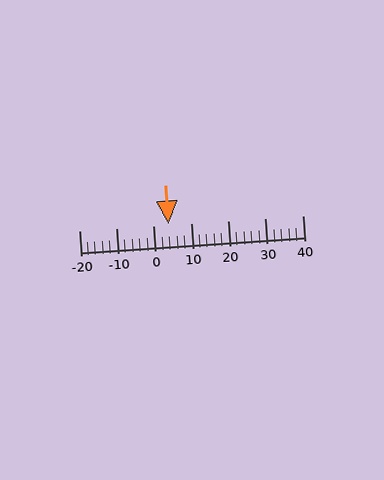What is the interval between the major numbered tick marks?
The major tick marks are spaced 10 units apart.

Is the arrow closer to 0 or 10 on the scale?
The arrow is closer to 0.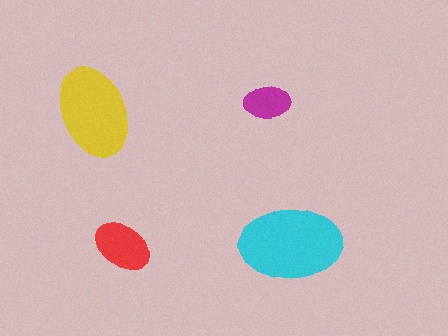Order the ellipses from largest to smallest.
the cyan one, the yellow one, the red one, the magenta one.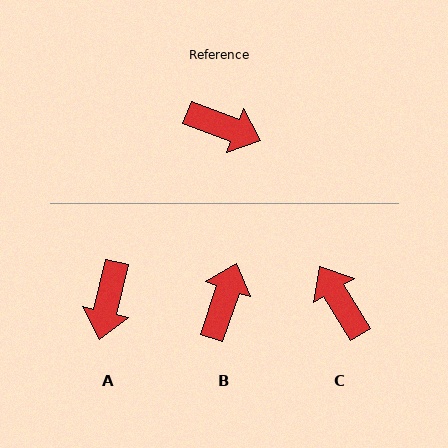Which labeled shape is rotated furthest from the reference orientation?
C, about 142 degrees away.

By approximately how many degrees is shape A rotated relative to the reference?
Approximately 82 degrees clockwise.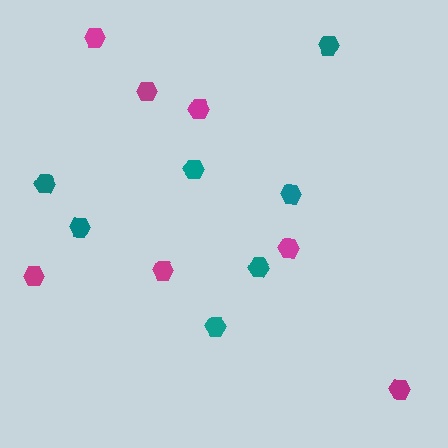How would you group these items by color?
There are 2 groups: one group of magenta hexagons (7) and one group of teal hexagons (7).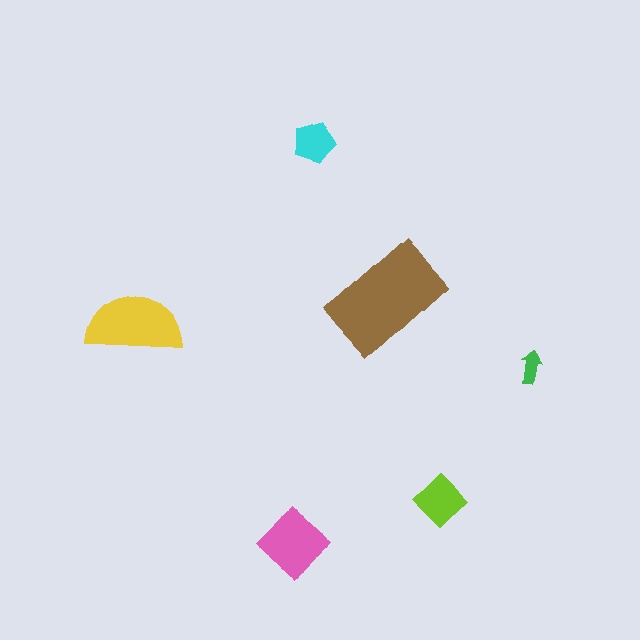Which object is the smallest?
The green arrow.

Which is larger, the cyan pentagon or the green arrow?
The cyan pentagon.